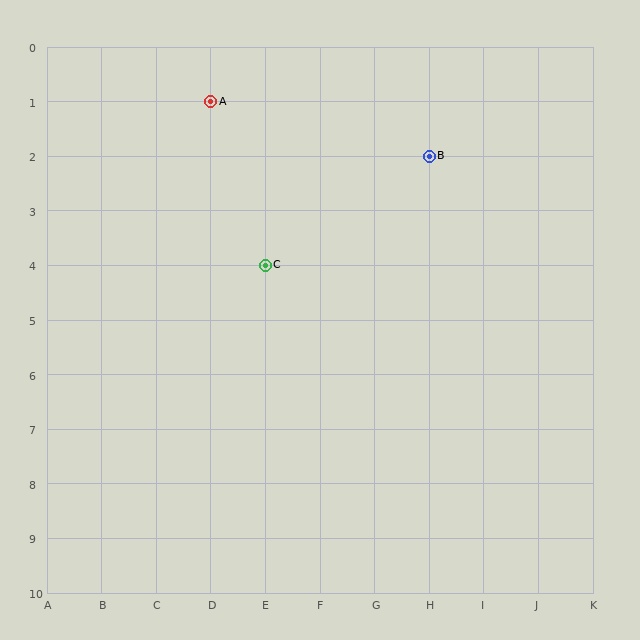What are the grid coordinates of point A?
Point A is at grid coordinates (D, 1).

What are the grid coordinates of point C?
Point C is at grid coordinates (E, 4).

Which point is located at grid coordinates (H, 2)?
Point B is at (H, 2).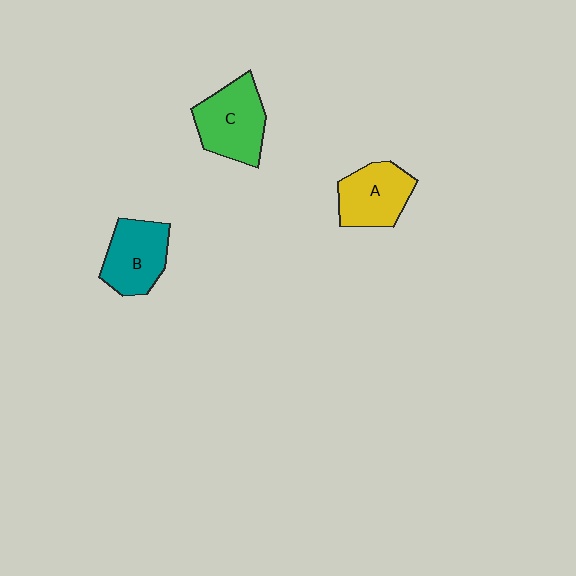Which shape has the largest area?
Shape C (green).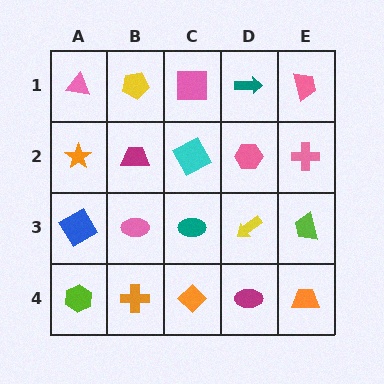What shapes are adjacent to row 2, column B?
A yellow pentagon (row 1, column B), a pink ellipse (row 3, column B), an orange star (row 2, column A), a cyan square (row 2, column C).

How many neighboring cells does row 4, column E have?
2.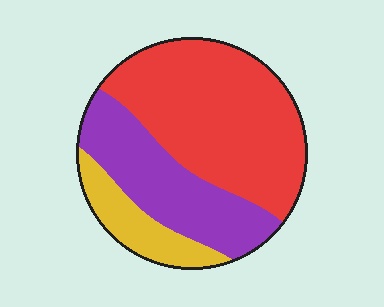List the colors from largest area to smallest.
From largest to smallest: red, purple, yellow.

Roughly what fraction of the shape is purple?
Purple takes up about one third (1/3) of the shape.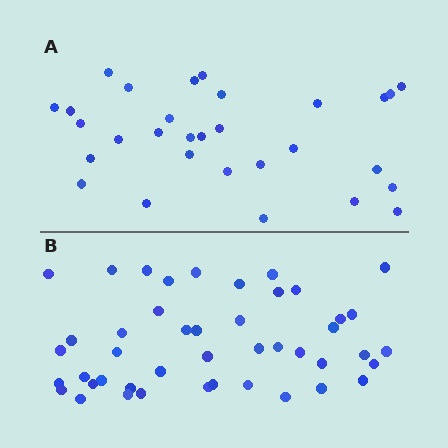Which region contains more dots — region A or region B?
Region B (the bottom region) has more dots.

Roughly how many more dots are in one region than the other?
Region B has approximately 15 more dots than region A.